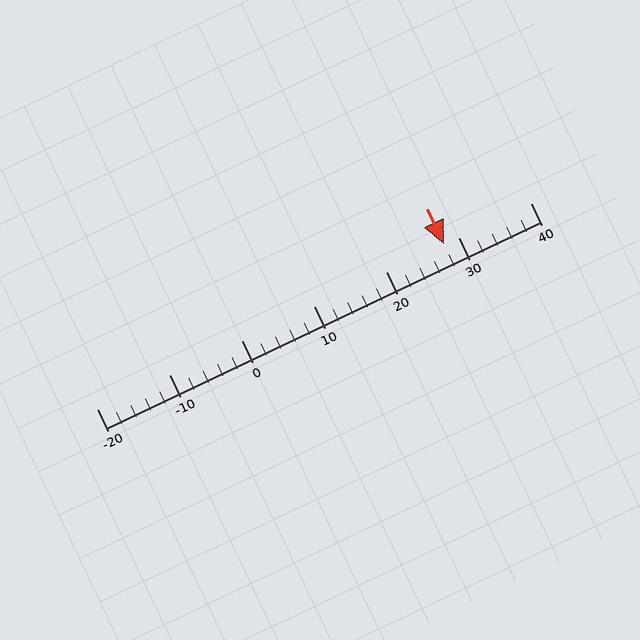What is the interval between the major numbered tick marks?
The major tick marks are spaced 10 units apart.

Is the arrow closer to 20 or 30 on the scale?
The arrow is closer to 30.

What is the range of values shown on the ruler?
The ruler shows values from -20 to 40.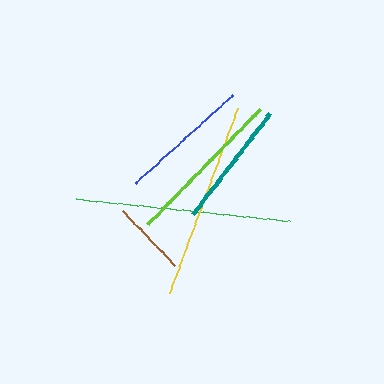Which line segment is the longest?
The green line is the longest at approximately 215 pixels.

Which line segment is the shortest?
The brown line is the shortest at approximately 76 pixels.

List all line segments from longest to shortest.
From longest to shortest: green, yellow, lime, blue, teal, brown.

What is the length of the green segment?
The green segment is approximately 215 pixels long.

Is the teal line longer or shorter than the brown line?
The teal line is longer than the brown line.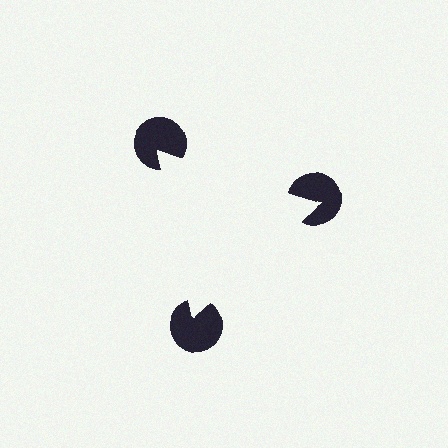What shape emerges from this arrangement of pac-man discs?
An illusory triangle — its edges are inferred from the aligned wedge cuts in the pac-man discs, not physically drawn.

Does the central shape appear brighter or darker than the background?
It typically appears slightly brighter than the background, even though no actual brightness change is drawn.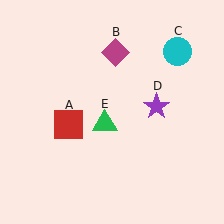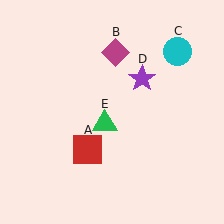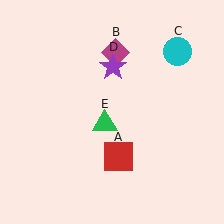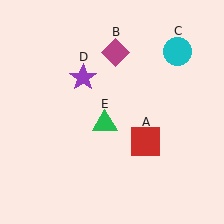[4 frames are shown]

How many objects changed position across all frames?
2 objects changed position: red square (object A), purple star (object D).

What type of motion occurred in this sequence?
The red square (object A), purple star (object D) rotated counterclockwise around the center of the scene.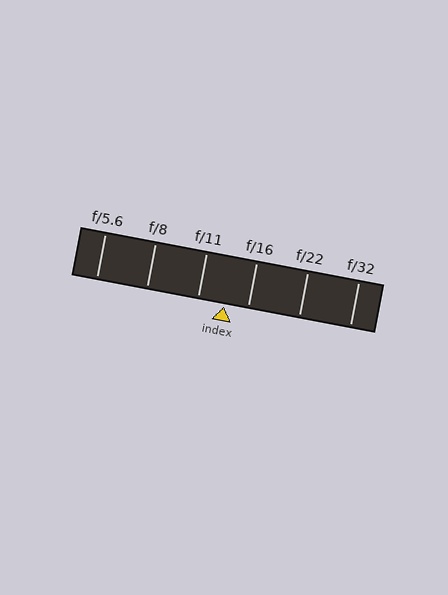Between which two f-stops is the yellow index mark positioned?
The index mark is between f/11 and f/16.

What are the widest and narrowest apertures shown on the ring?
The widest aperture shown is f/5.6 and the narrowest is f/32.